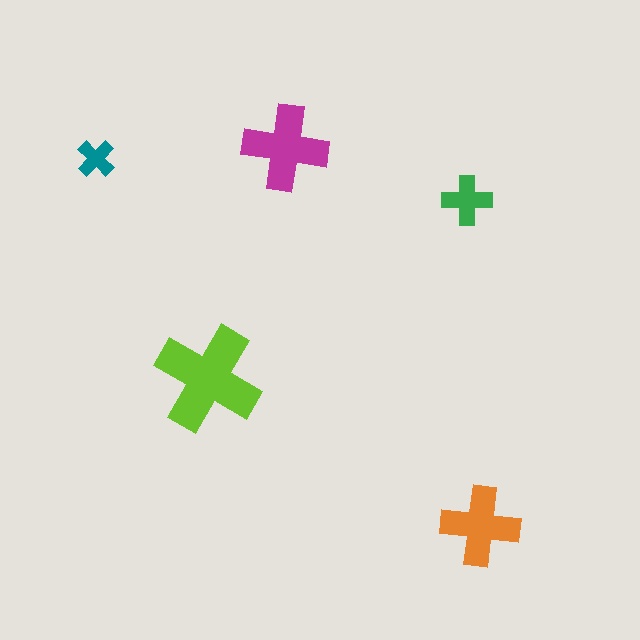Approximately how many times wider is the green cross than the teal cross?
About 1.5 times wider.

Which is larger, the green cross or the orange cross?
The orange one.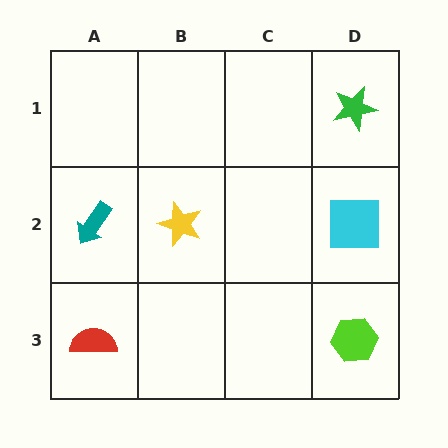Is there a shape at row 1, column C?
No, that cell is empty.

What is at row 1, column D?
A green star.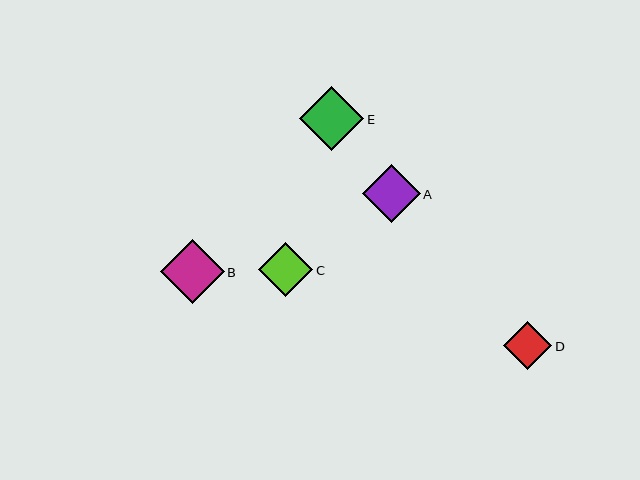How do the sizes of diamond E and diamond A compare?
Diamond E and diamond A are approximately the same size.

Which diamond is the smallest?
Diamond D is the smallest with a size of approximately 48 pixels.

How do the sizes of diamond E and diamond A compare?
Diamond E and diamond A are approximately the same size.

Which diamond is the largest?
Diamond B is the largest with a size of approximately 64 pixels.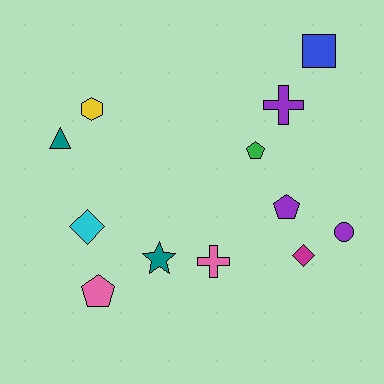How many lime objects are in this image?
There are no lime objects.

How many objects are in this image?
There are 12 objects.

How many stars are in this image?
There is 1 star.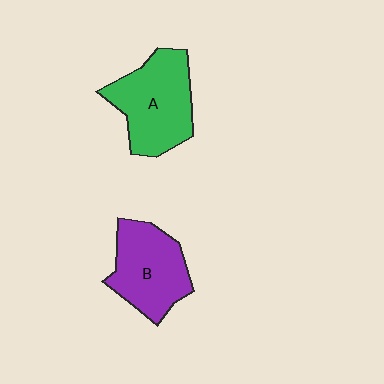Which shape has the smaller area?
Shape B (purple).